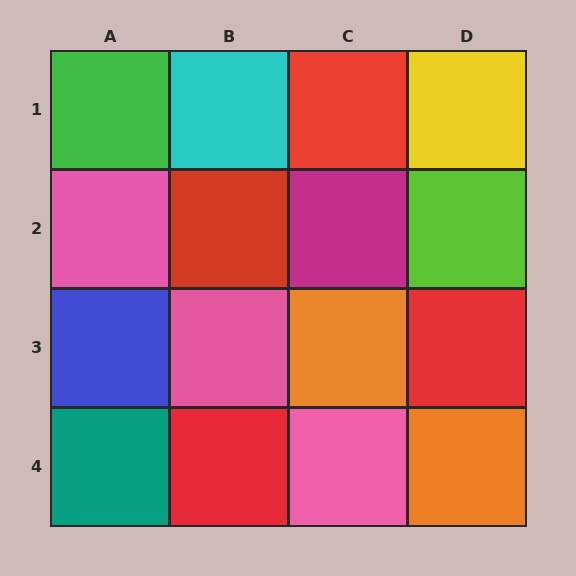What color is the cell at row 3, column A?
Blue.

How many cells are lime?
1 cell is lime.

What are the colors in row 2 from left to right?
Pink, red, magenta, lime.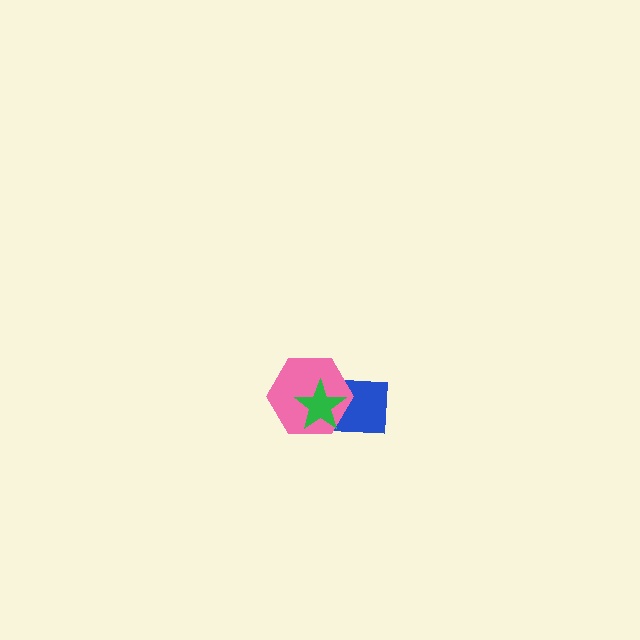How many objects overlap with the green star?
2 objects overlap with the green star.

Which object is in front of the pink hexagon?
The green star is in front of the pink hexagon.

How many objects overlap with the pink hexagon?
2 objects overlap with the pink hexagon.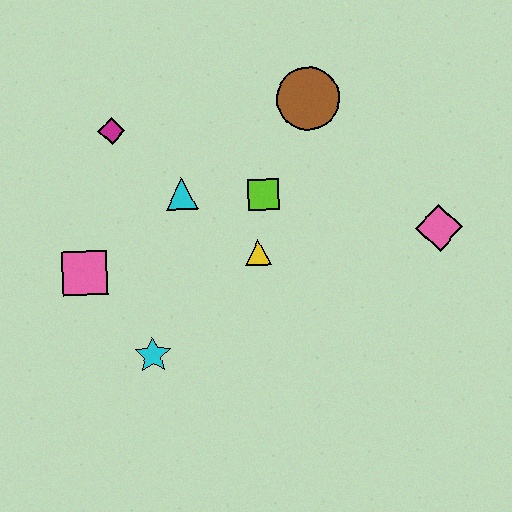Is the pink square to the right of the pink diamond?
No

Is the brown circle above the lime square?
Yes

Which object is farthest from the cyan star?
The pink diamond is farthest from the cyan star.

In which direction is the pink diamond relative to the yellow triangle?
The pink diamond is to the right of the yellow triangle.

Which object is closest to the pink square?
The cyan star is closest to the pink square.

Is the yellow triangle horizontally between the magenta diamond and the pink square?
No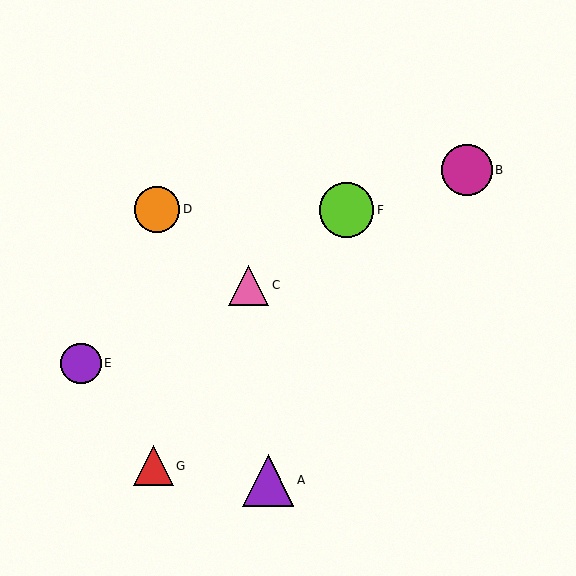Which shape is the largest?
The lime circle (labeled F) is the largest.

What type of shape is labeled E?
Shape E is a purple circle.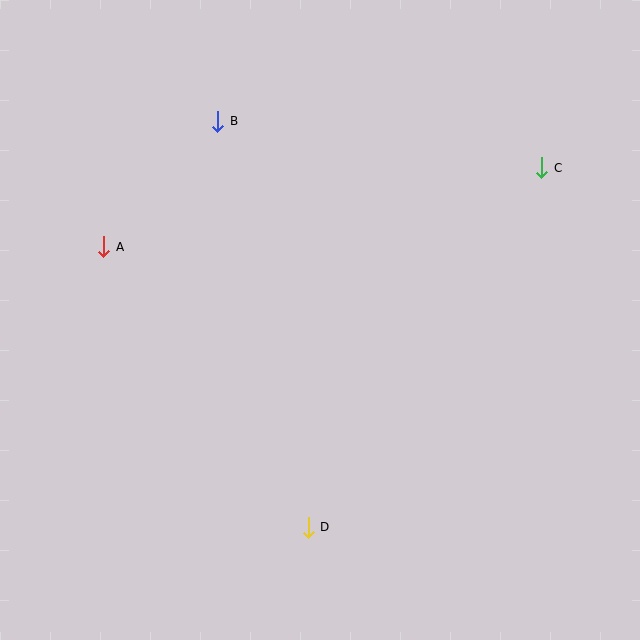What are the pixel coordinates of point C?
Point C is at (542, 168).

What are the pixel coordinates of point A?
Point A is at (104, 247).